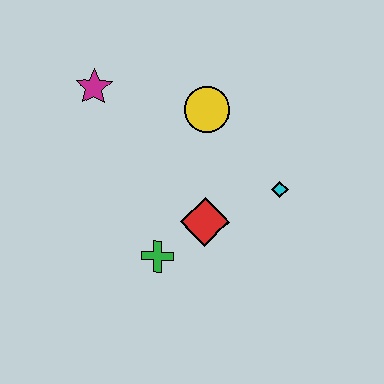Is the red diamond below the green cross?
No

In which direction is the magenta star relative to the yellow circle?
The magenta star is to the left of the yellow circle.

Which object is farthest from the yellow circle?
The green cross is farthest from the yellow circle.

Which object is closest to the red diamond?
The green cross is closest to the red diamond.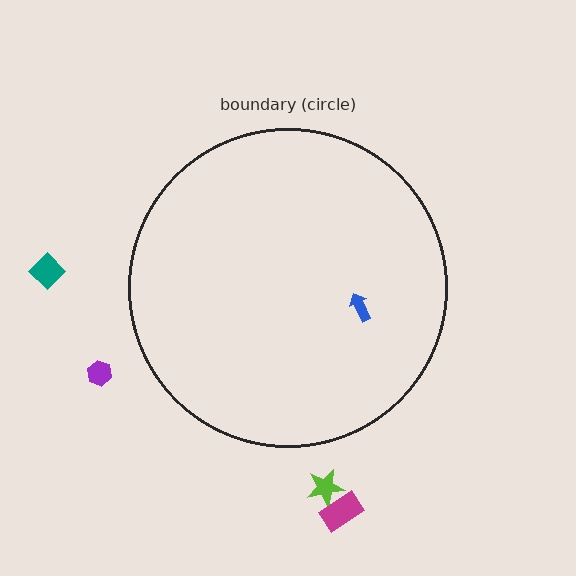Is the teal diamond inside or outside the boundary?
Outside.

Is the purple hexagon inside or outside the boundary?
Outside.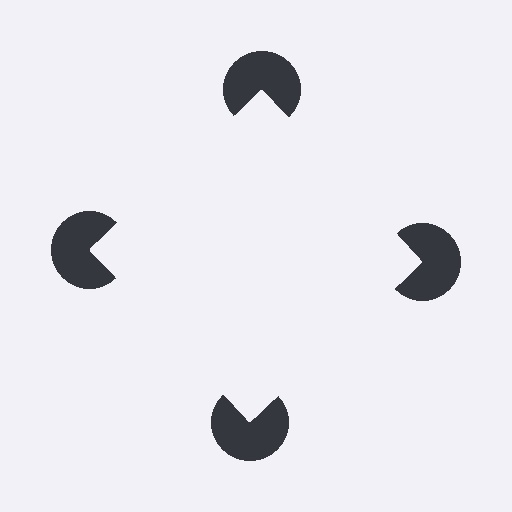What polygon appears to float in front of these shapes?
An illusory square — its edges are inferred from the aligned wedge cuts in the pac-man discs, not physically drawn.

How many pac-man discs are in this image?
There are 4 — one at each vertex of the illusory square.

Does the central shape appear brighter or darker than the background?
It typically appears slightly brighter than the background, even though no actual brightness change is drawn.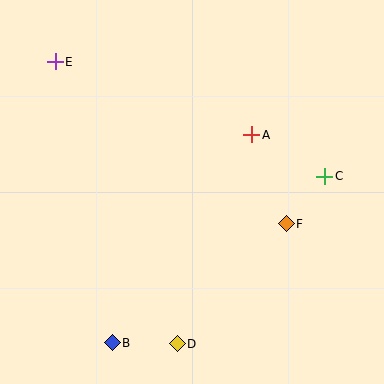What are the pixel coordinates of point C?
Point C is at (325, 176).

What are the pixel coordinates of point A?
Point A is at (252, 135).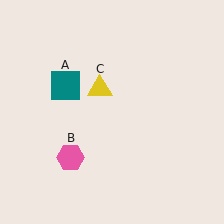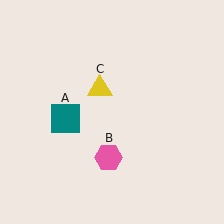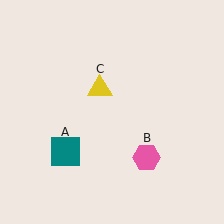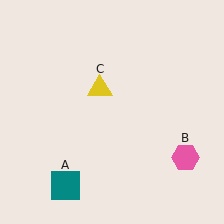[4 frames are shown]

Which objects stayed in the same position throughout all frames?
Yellow triangle (object C) remained stationary.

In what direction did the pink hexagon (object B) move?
The pink hexagon (object B) moved right.